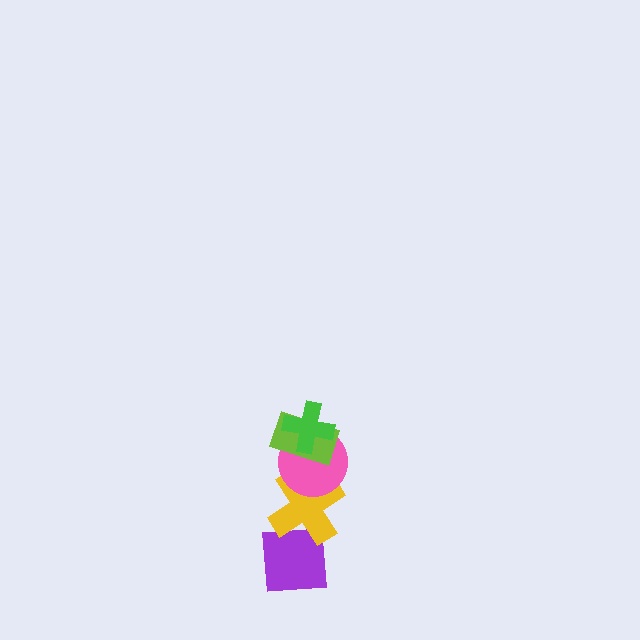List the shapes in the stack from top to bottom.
From top to bottom: the green cross, the lime rectangle, the pink circle, the yellow cross, the purple square.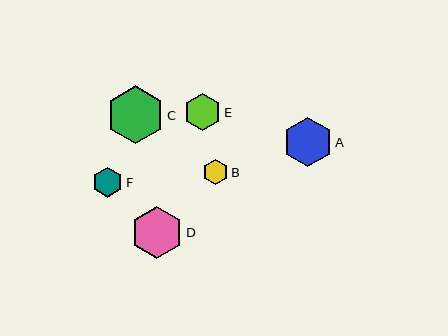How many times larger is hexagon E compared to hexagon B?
Hexagon E is approximately 1.4 times the size of hexagon B.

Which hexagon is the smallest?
Hexagon B is the smallest with a size of approximately 26 pixels.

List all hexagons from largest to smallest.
From largest to smallest: C, D, A, E, F, B.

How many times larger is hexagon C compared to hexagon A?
Hexagon C is approximately 1.2 times the size of hexagon A.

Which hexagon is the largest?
Hexagon C is the largest with a size of approximately 58 pixels.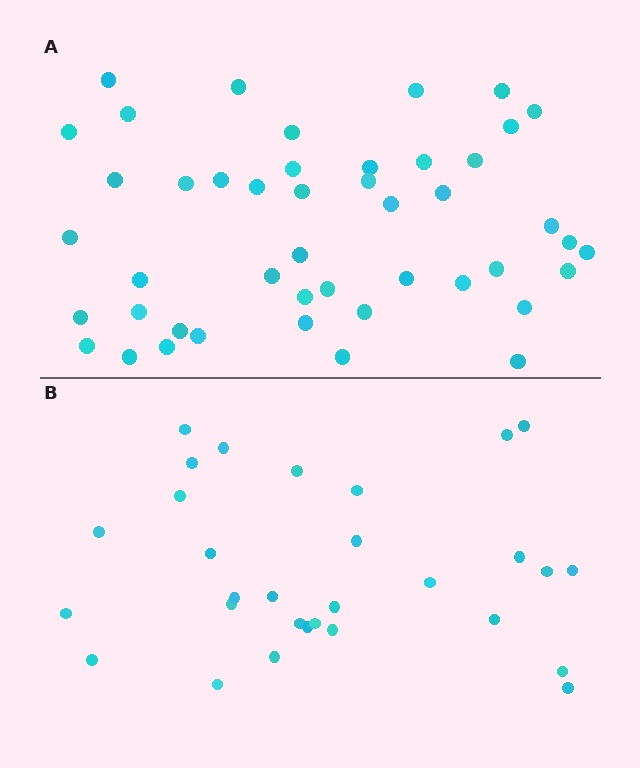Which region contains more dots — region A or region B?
Region A (the top region) has more dots.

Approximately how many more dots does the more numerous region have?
Region A has approximately 15 more dots than region B.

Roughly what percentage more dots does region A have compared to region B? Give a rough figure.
About 55% more.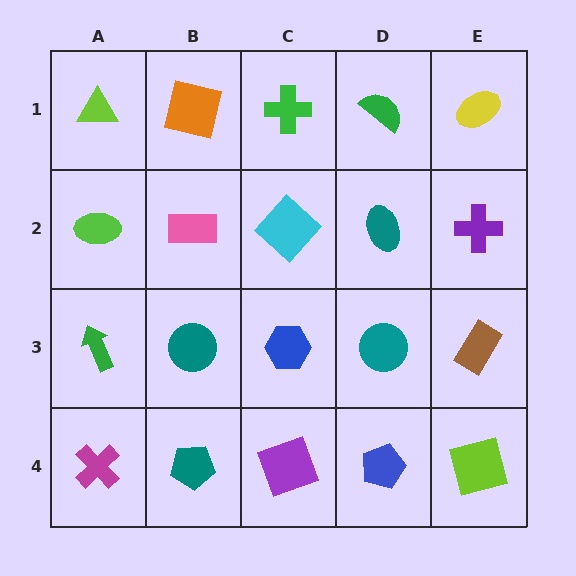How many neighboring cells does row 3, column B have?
4.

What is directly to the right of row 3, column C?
A teal circle.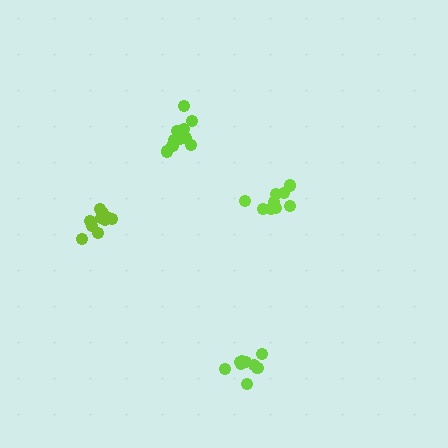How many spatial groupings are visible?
There are 4 spatial groupings.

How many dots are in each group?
Group 1: 9 dots, Group 2: 11 dots, Group 3: 9 dots, Group 4: 11 dots (40 total).